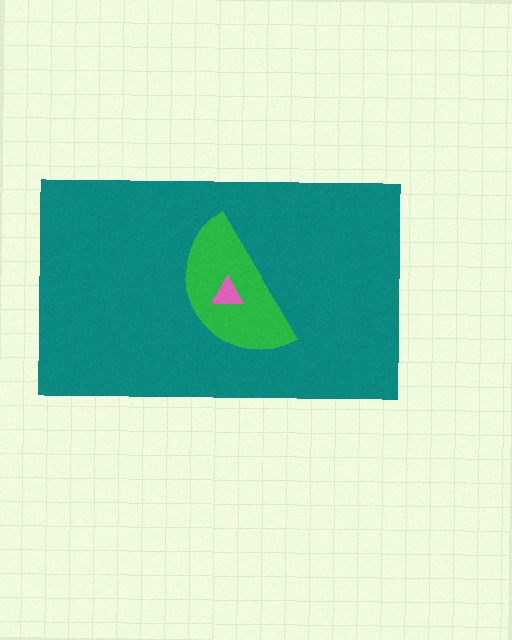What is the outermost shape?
The teal rectangle.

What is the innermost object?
The pink triangle.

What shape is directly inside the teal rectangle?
The green semicircle.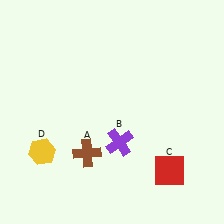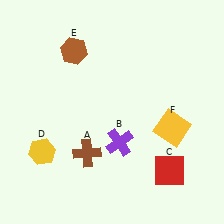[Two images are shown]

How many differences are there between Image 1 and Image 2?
There are 2 differences between the two images.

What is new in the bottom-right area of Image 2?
A yellow square (F) was added in the bottom-right area of Image 2.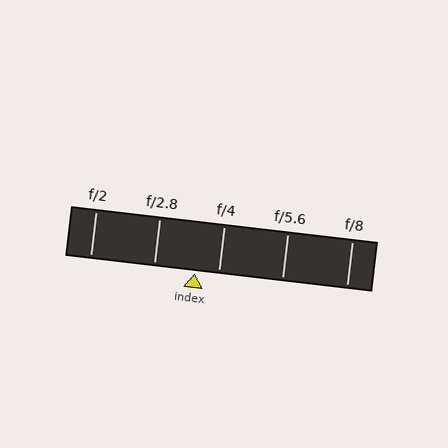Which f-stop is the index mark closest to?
The index mark is closest to f/4.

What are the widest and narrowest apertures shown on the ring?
The widest aperture shown is f/2 and the narrowest is f/8.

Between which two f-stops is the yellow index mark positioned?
The index mark is between f/2.8 and f/4.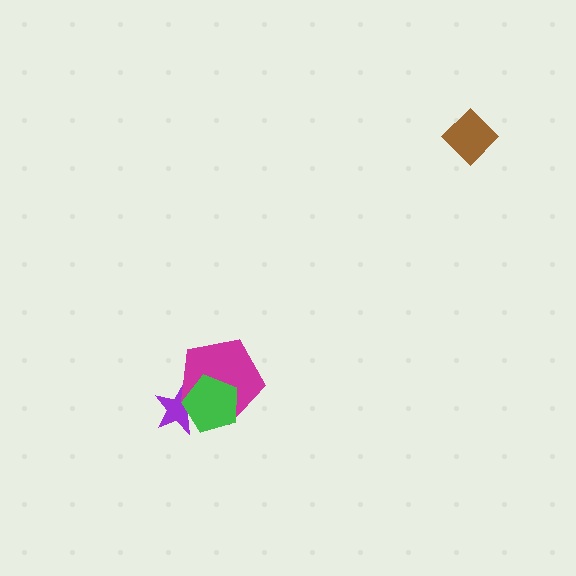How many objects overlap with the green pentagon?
2 objects overlap with the green pentagon.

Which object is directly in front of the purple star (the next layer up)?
The magenta pentagon is directly in front of the purple star.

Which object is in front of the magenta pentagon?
The green pentagon is in front of the magenta pentagon.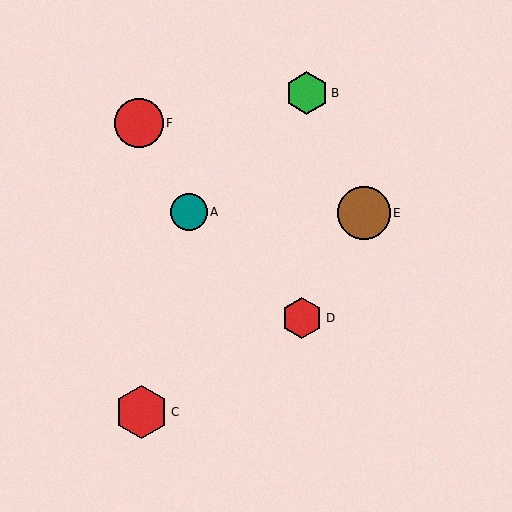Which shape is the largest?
The red hexagon (labeled C) is the largest.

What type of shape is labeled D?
Shape D is a red hexagon.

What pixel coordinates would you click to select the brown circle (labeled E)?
Click at (364, 213) to select the brown circle E.